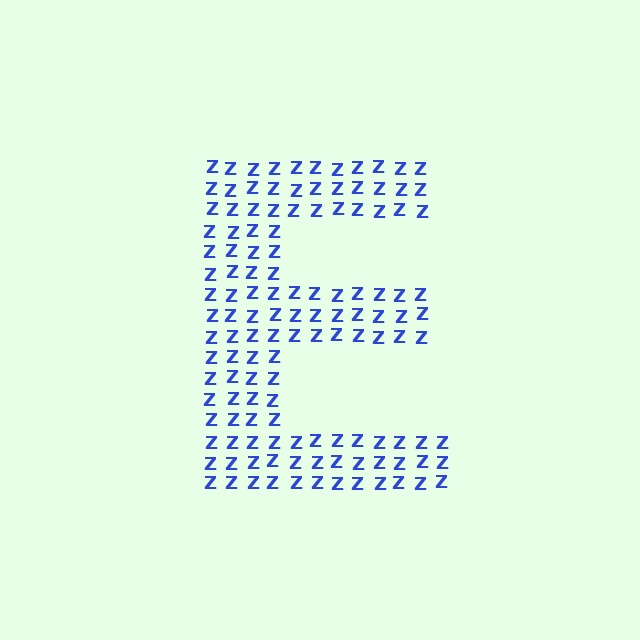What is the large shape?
The large shape is the letter E.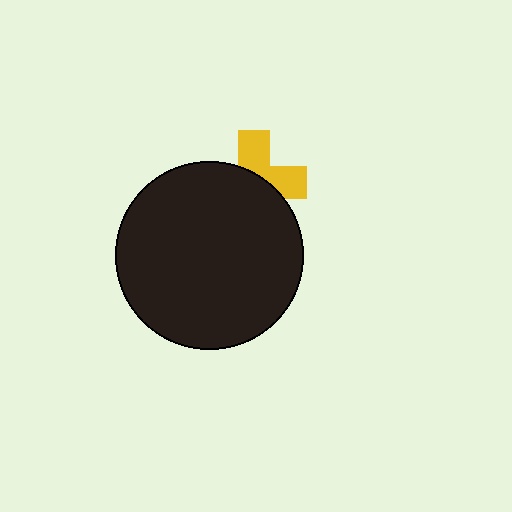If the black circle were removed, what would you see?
You would see the complete yellow cross.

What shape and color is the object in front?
The object in front is a black circle.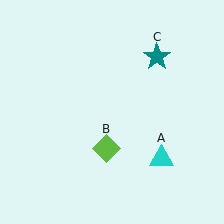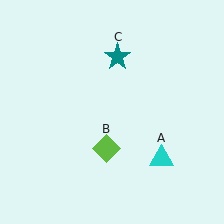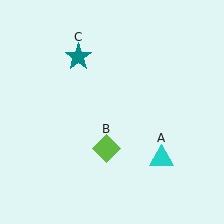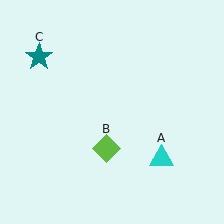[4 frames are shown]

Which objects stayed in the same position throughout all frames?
Cyan triangle (object A) and lime diamond (object B) remained stationary.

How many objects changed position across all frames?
1 object changed position: teal star (object C).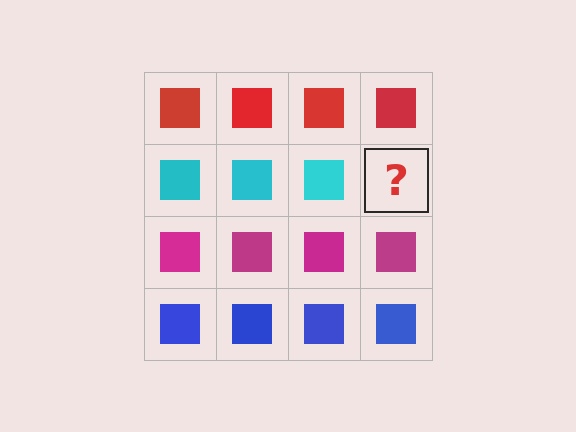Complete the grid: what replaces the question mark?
The question mark should be replaced with a cyan square.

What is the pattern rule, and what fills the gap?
The rule is that each row has a consistent color. The gap should be filled with a cyan square.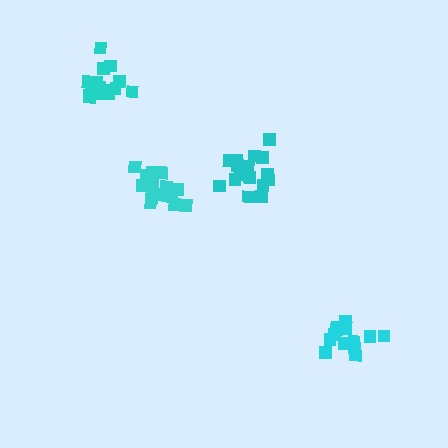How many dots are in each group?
Group 1: 15 dots, Group 2: 18 dots, Group 3: 17 dots, Group 4: 13 dots (63 total).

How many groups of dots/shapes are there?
There are 4 groups.